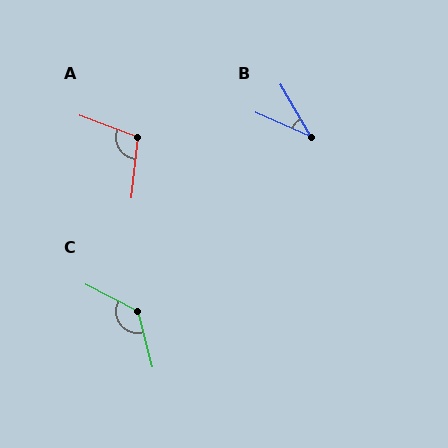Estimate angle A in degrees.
Approximately 104 degrees.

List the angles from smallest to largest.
B (36°), A (104°), C (131°).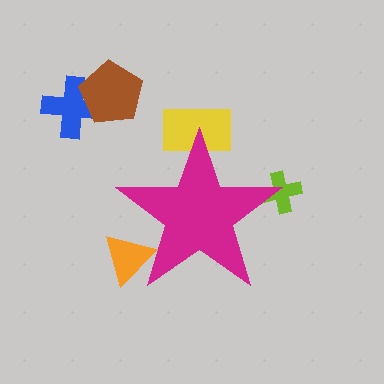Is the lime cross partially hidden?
Yes, the lime cross is partially hidden behind the magenta star.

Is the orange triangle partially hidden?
Yes, the orange triangle is partially hidden behind the magenta star.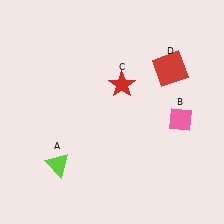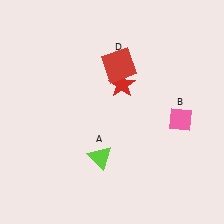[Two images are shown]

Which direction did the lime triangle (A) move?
The lime triangle (A) moved right.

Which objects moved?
The objects that moved are: the lime triangle (A), the red square (D).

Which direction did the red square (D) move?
The red square (D) moved left.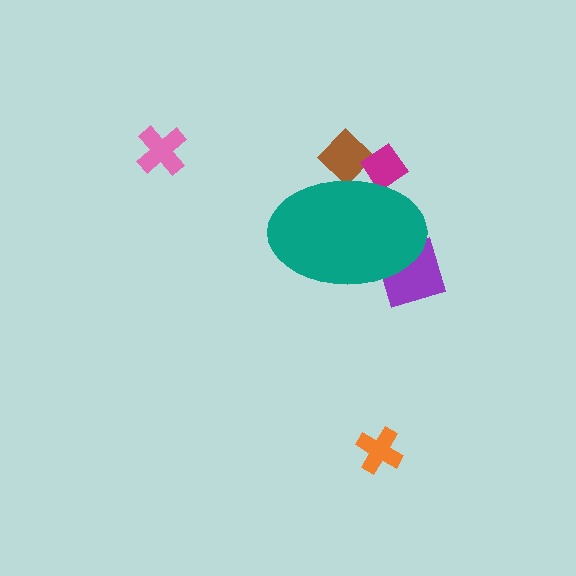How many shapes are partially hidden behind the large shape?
3 shapes are partially hidden.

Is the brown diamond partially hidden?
Yes, the brown diamond is partially hidden behind the teal ellipse.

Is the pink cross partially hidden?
No, the pink cross is fully visible.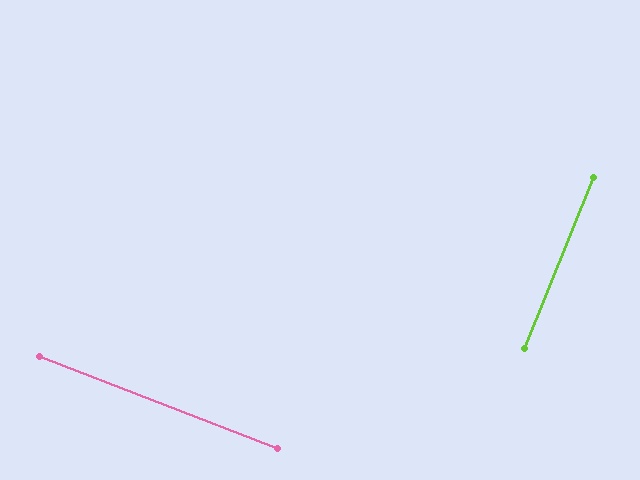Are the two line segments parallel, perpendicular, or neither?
Perpendicular — they meet at approximately 89°.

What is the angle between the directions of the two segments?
Approximately 89 degrees.